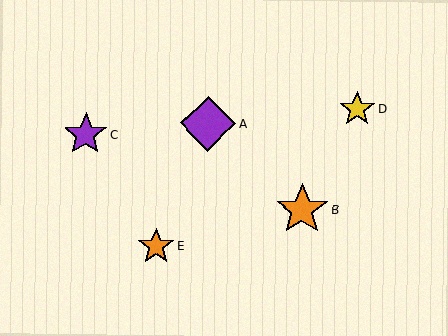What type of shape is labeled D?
Shape D is a yellow star.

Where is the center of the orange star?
The center of the orange star is at (302, 210).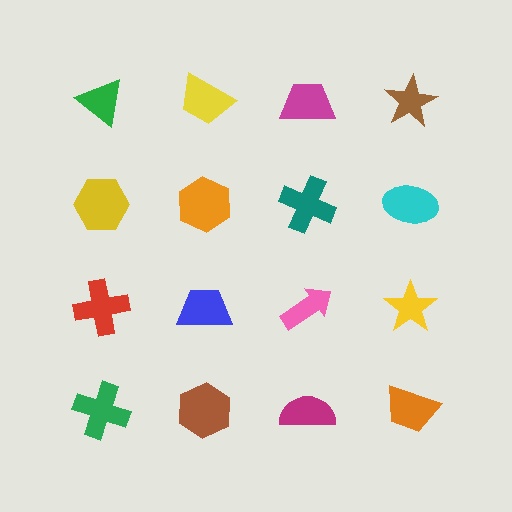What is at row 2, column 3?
A teal cross.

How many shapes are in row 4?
4 shapes.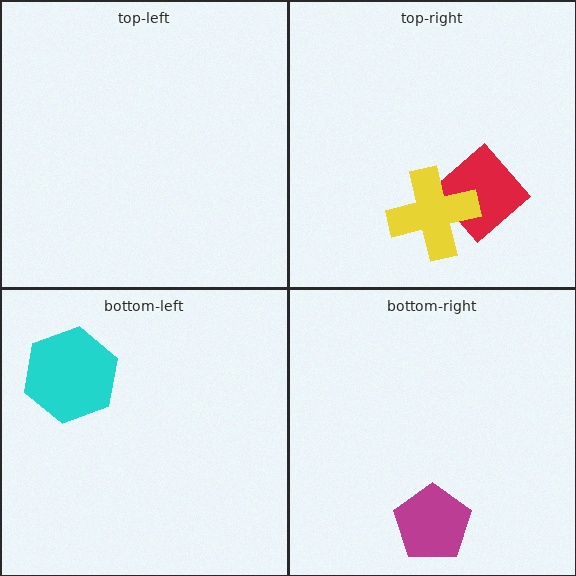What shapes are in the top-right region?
The red diamond, the yellow cross.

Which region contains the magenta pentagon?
The bottom-right region.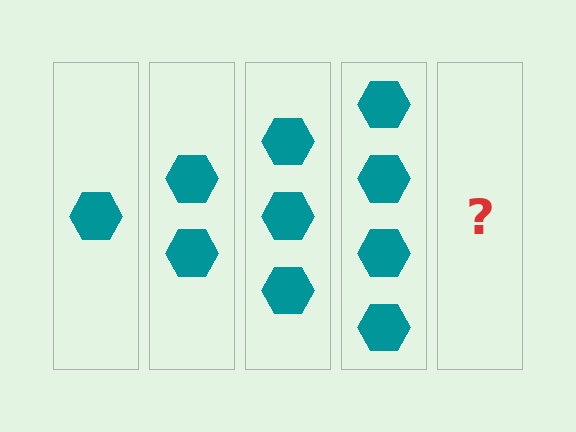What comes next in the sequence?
The next element should be 5 hexagons.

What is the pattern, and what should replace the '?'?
The pattern is that each step adds one more hexagon. The '?' should be 5 hexagons.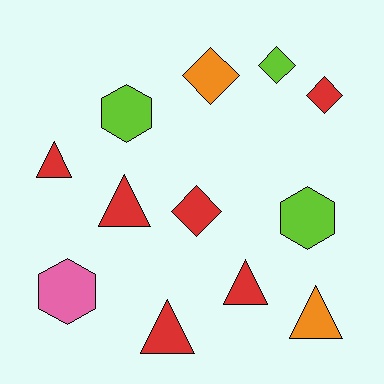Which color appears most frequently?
Red, with 6 objects.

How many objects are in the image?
There are 12 objects.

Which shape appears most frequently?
Triangle, with 5 objects.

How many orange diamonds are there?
There is 1 orange diamond.